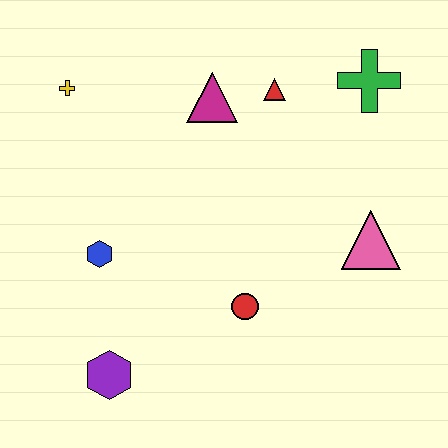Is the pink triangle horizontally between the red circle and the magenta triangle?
No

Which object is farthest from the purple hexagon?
The green cross is farthest from the purple hexagon.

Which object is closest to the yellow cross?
The magenta triangle is closest to the yellow cross.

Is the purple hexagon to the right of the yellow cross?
Yes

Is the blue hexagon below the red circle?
No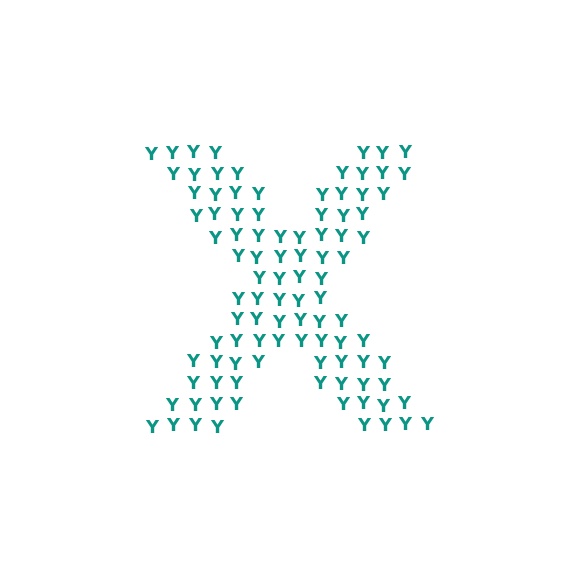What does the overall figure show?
The overall figure shows the letter X.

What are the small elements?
The small elements are letter Y's.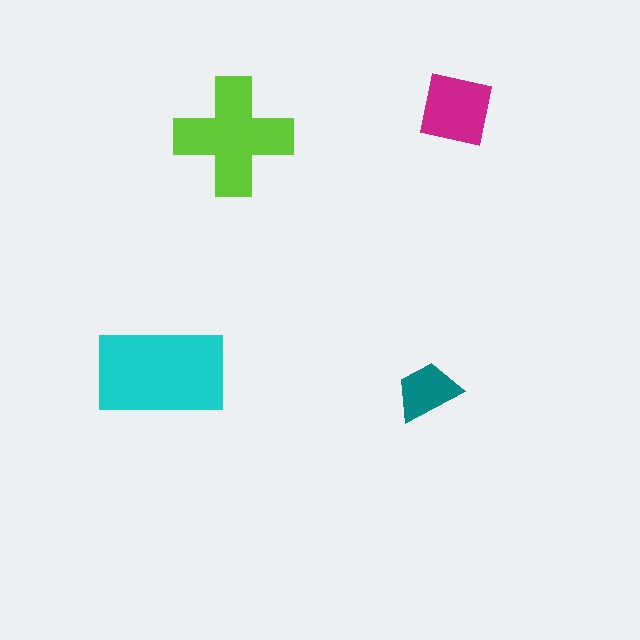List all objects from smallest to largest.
The teal trapezoid, the magenta square, the lime cross, the cyan rectangle.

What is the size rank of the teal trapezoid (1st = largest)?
4th.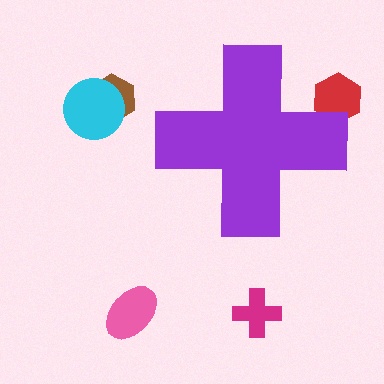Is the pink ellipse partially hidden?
No, the pink ellipse is fully visible.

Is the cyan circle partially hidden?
No, the cyan circle is fully visible.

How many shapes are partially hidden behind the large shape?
1 shape is partially hidden.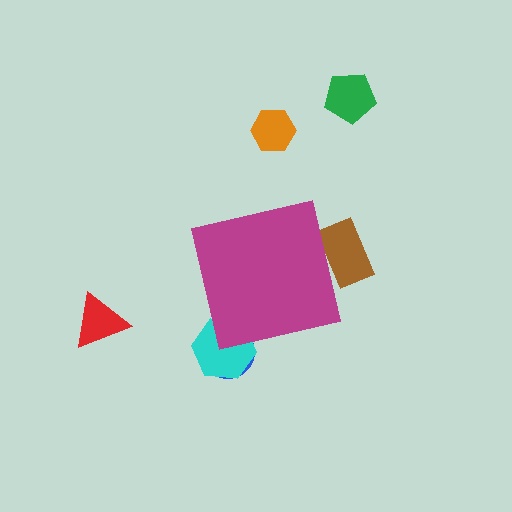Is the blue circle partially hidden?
Yes, the blue circle is partially hidden behind the magenta square.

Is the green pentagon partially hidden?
No, the green pentagon is fully visible.